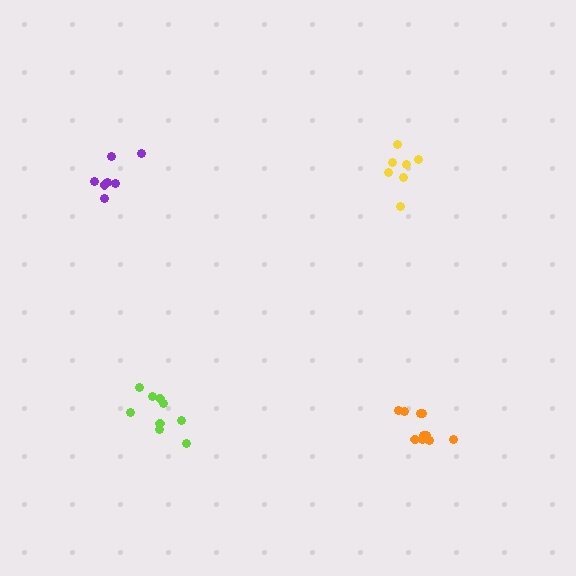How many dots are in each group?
Group 1: 7 dots, Group 2: 7 dots, Group 3: 10 dots, Group 4: 9 dots (33 total).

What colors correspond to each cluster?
The clusters are colored: yellow, purple, orange, lime.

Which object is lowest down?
The orange cluster is bottommost.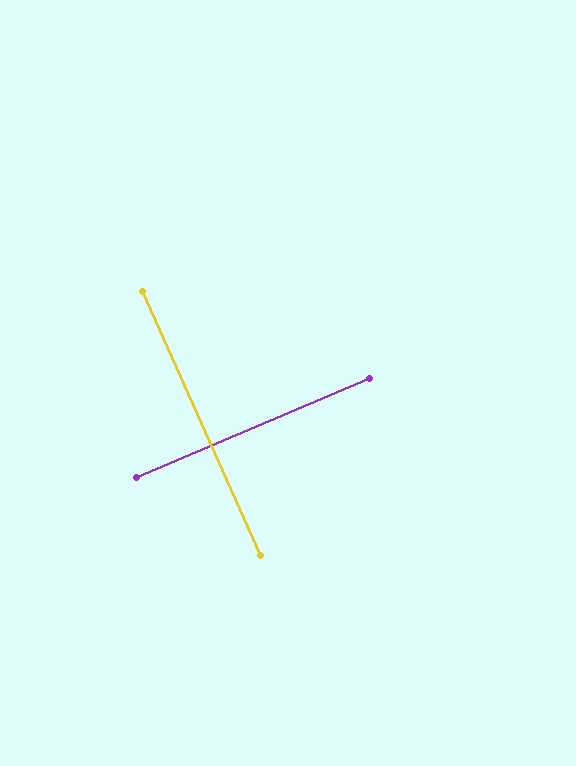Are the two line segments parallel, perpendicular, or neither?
Perpendicular — they meet at approximately 89°.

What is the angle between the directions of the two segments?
Approximately 89 degrees.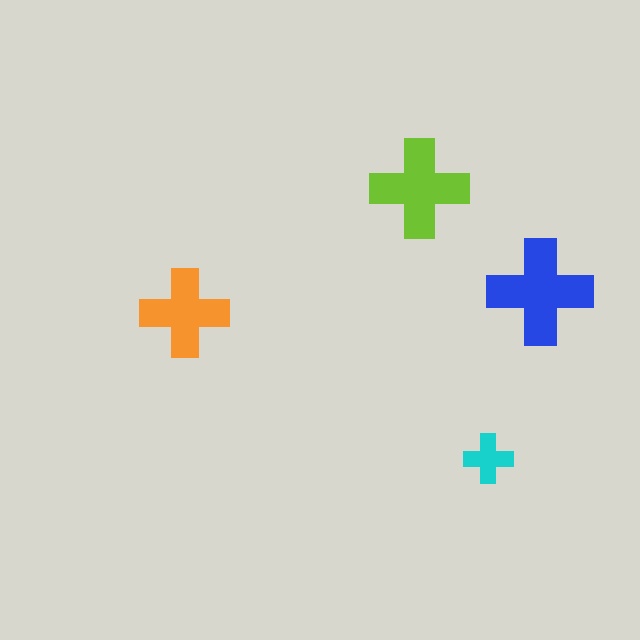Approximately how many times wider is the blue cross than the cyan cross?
About 2 times wider.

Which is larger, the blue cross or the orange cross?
The blue one.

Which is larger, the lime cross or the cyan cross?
The lime one.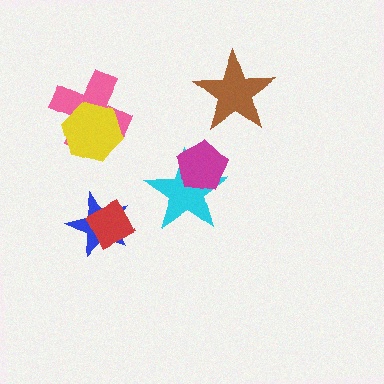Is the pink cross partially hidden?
Yes, it is partially covered by another shape.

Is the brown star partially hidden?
No, no other shape covers it.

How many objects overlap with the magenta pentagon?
1 object overlaps with the magenta pentagon.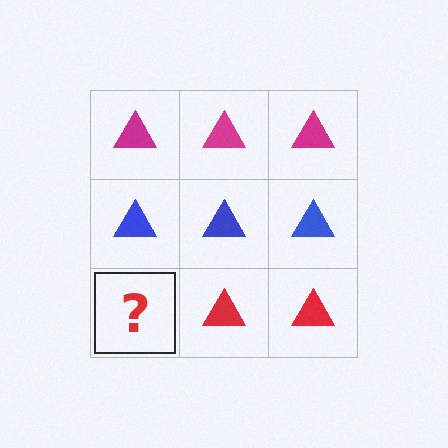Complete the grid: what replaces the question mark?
The question mark should be replaced with a red triangle.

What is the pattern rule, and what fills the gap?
The rule is that each row has a consistent color. The gap should be filled with a red triangle.